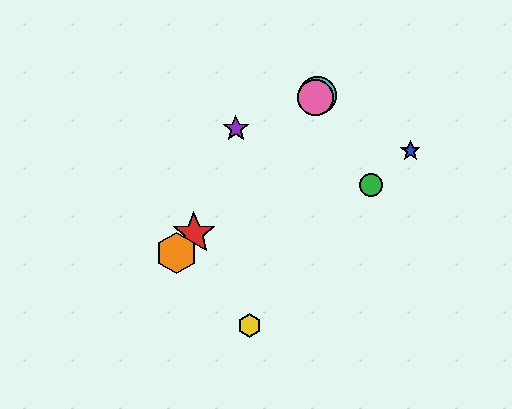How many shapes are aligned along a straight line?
4 shapes (the red star, the orange hexagon, the cyan circle, the pink circle) are aligned along a straight line.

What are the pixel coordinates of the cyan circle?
The cyan circle is at (318, 95).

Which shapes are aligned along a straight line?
The red star, the orange hexagon, the cyan circle, the pink circle are aligned along a straight line.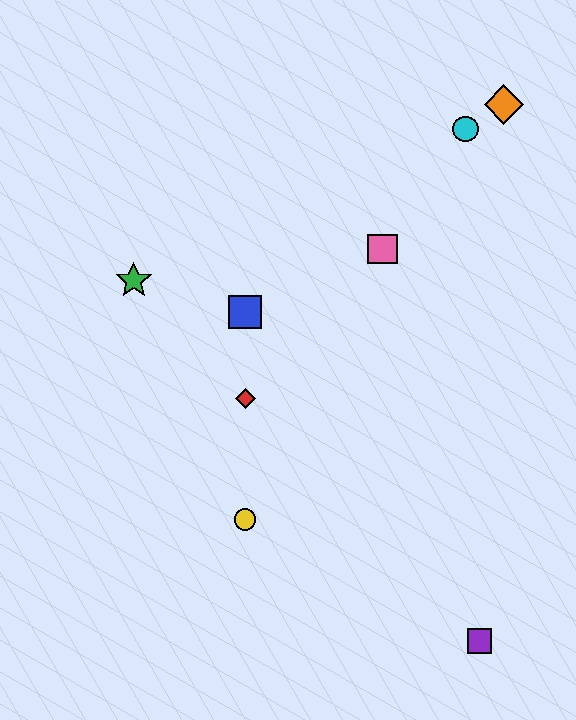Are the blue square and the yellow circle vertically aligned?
Yes, both are at x≈245.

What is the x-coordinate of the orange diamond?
The orange diamond is at x≈504.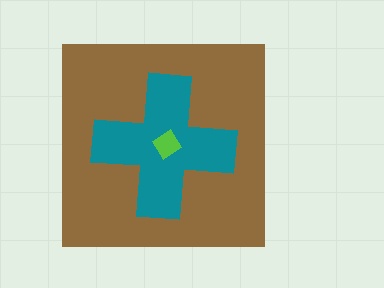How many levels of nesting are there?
3.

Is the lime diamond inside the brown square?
Yes.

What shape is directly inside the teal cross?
The lime diamond.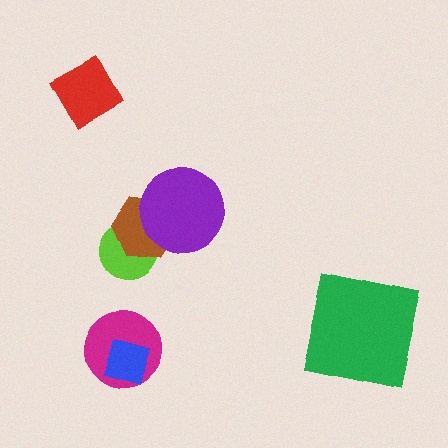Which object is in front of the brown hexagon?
The purple circle is in front of the brown hexagon.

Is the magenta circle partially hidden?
Yes, it is partially covered by another shape.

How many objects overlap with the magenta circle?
1 object overlaps with the magenta circle.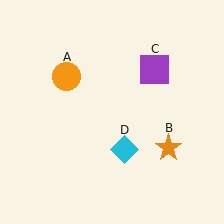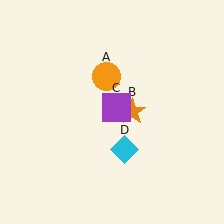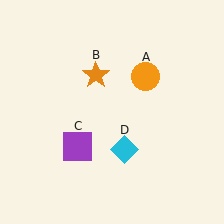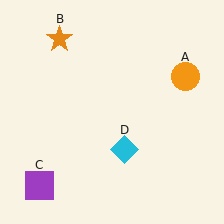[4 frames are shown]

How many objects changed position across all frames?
3 objects changed position: orange circle (object A), orange star (object B), purple square (object C).